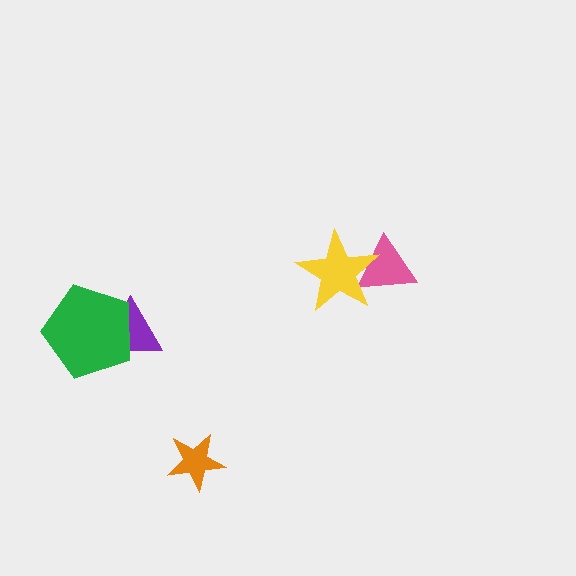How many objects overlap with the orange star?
0 objects overlap with the orange star.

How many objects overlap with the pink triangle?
1 object overlaps with the pink triangle.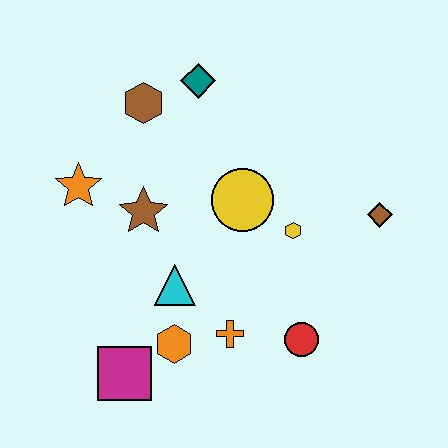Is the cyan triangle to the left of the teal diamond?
Yes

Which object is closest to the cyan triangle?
The orange hexagon is closest to the cyan triangle.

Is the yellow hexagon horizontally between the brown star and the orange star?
No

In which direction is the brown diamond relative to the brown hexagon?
The brown diamond is to the right of the brown hexagon.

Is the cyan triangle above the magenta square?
Yes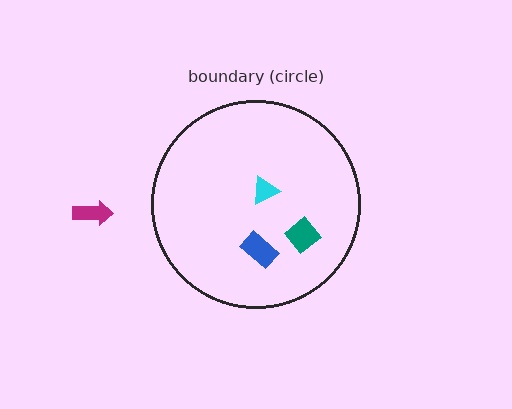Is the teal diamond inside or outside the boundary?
Inside.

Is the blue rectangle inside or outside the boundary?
Inside.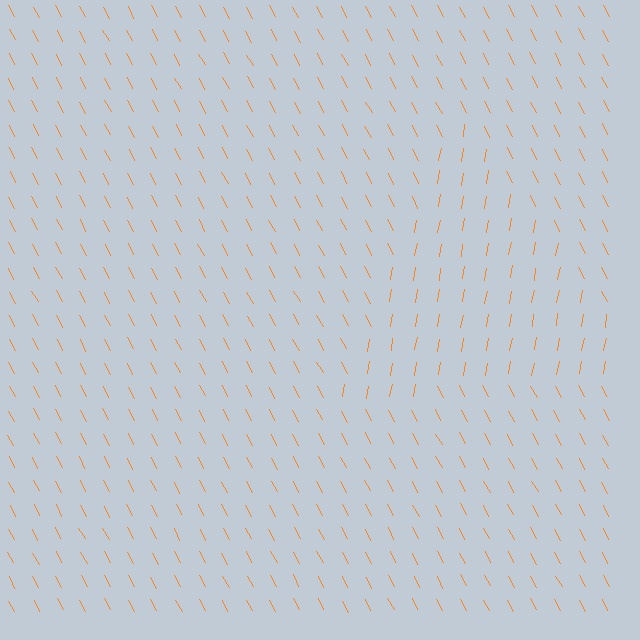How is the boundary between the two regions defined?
The boundary is defined purely by a change in line orientation (approximately 38 degrees difference). All lines are the same color and thickness.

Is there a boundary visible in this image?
Yes, there is a texture boundary formed by a change in line orientation.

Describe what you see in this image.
The image is filled with small orange line segments. A triangle region in the image has lines oriented differently from the surrounding lines, creating a visible texture boundary.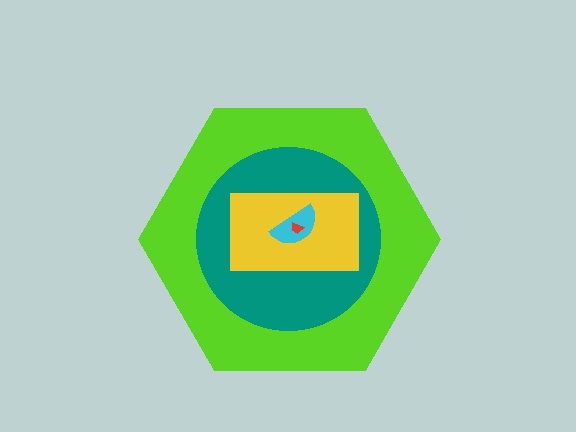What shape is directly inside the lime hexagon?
The teal circle.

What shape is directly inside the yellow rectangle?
The cyan semicircle.